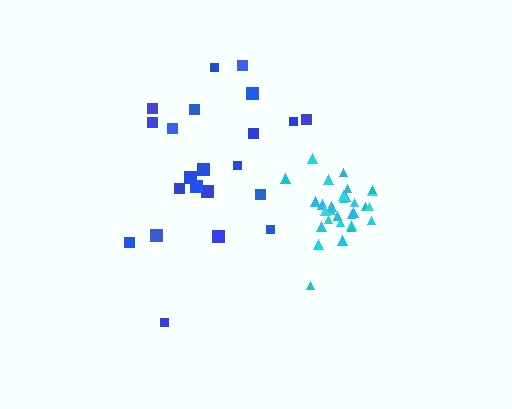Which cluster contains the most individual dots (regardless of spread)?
Cyan (31).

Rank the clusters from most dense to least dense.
cyan, blue.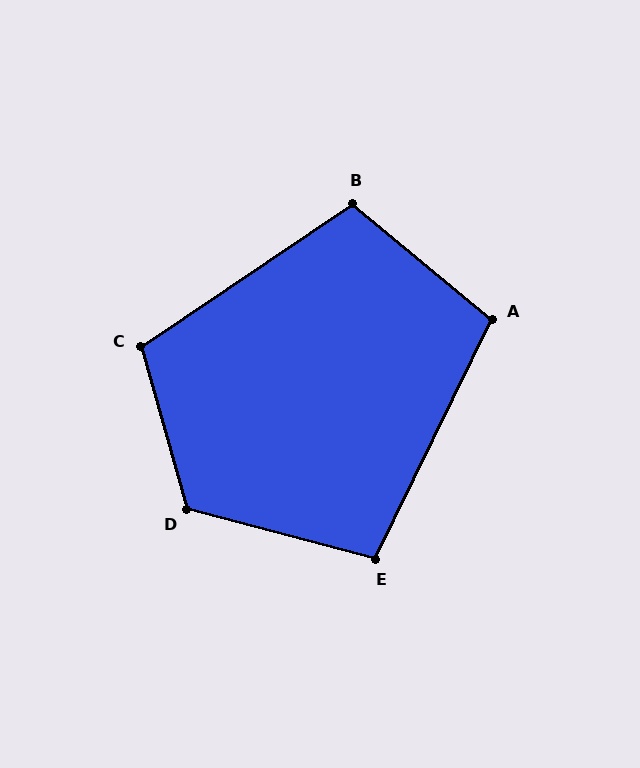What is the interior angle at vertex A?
Approximately 104 degrees (obtuse).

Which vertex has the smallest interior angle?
E, at approximately 101 degrees.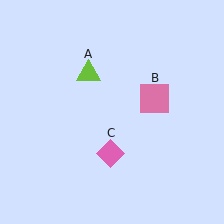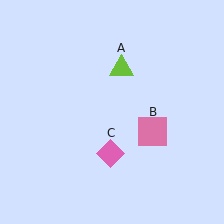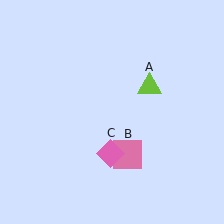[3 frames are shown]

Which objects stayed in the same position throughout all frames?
Pink diamond (object C) remained stationary.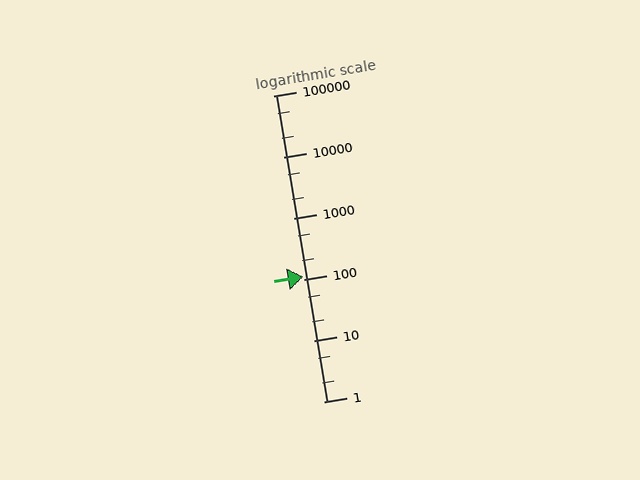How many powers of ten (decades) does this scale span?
The scale spans 5 decades, from 1 to 100000.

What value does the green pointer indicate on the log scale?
The pointer indicates approximately 110.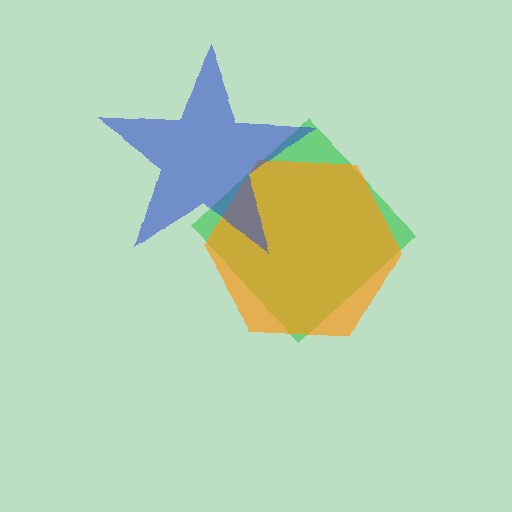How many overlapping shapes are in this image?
There are 3 overlapping shapes in the image.